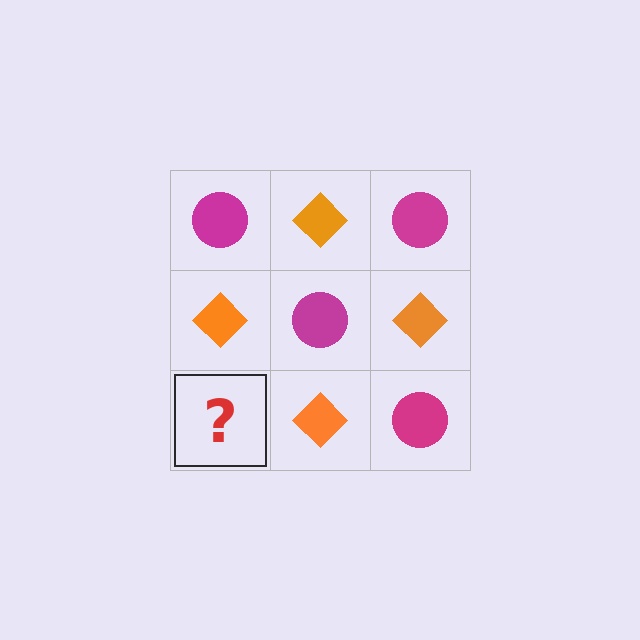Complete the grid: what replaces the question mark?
The question mark should be replaced with a magenta circle.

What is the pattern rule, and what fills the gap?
The rule is that it alternates magenta circle and orange diamond in a checkerboard pattern. The gap should be filled with a magenta circle.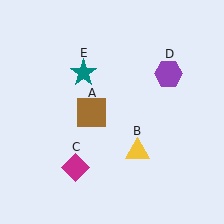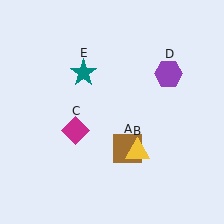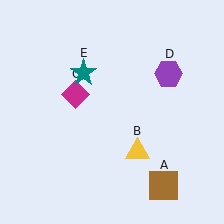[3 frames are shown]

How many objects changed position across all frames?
2 objects changed position: brown square (object A), magenta diamond (object C).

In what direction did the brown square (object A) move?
The brown square (object A) moved down and to the right.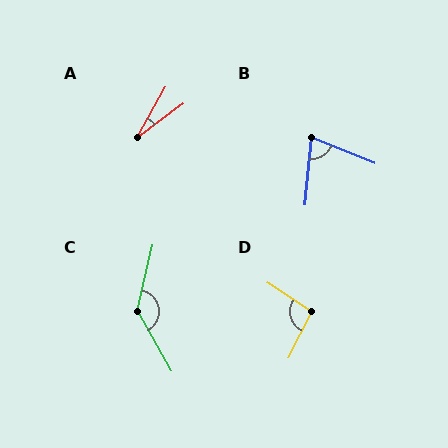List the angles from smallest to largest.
A (24°), B (74°), D (96°), C (138°).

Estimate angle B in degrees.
Approximately 74 degrees.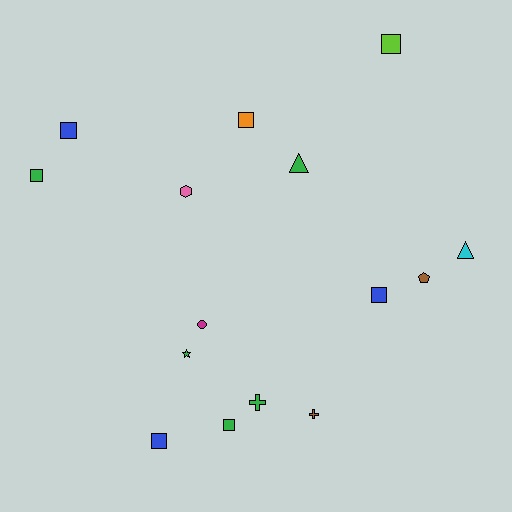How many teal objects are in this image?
There are no teal objects.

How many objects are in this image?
There are 15 objects.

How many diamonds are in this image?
There are no diamonds.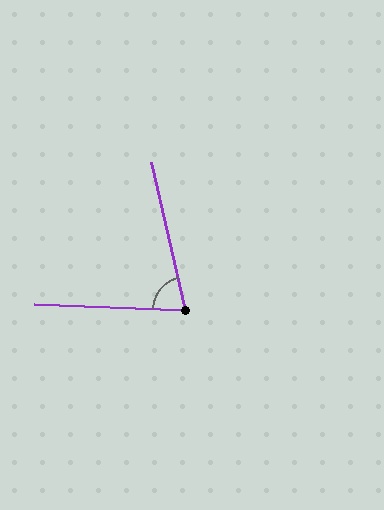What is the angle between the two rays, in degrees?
Approximately 75 degrees.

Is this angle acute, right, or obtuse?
It is acute.